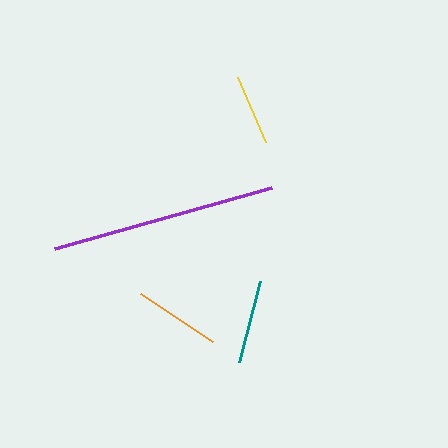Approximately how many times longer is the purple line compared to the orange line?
The purple line is approximately 2.6 times the length of the orange line.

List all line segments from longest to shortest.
From longest to shortest: purple, orange, teal, yellow.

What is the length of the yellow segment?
The yellow segment is approximately 70 pixels long.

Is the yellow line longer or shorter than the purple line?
The purple line is longer than the yellow line.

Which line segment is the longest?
The purple line is the longest at approximately 225 pixels.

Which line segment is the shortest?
The yellow line is the shortest at approximately 70 pixels.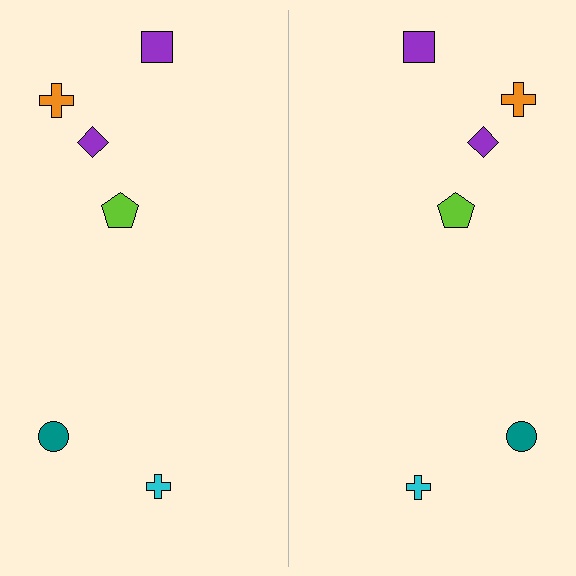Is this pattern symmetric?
Yes, this pattern has bilateral (reflection) symmetry.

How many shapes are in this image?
There are 12 shapes in this image.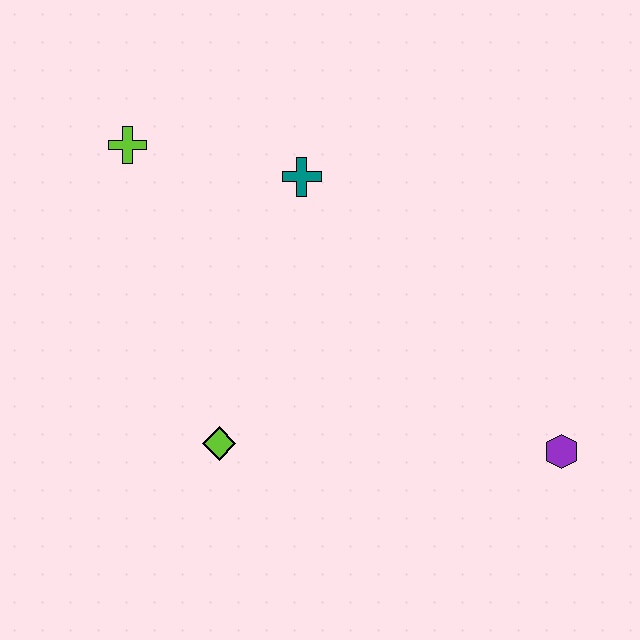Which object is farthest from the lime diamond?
The purple hexagon is farthest from the lime diamond.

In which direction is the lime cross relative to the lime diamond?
The lime cross is above the lime diamond.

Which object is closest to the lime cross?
The teal cross is closest to the lime cross.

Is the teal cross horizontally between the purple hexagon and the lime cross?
Yes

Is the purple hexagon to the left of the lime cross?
No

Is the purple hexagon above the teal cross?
No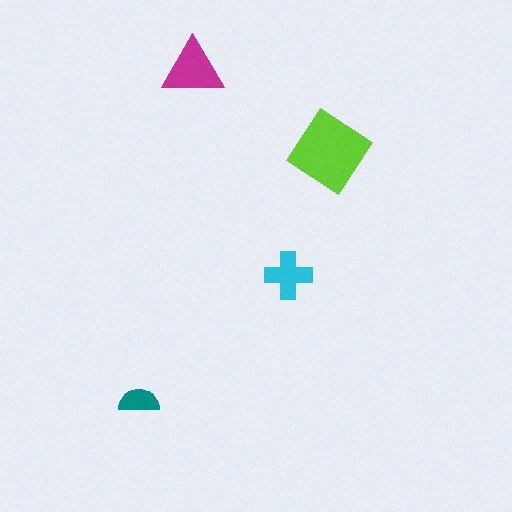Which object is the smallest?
The teal semicircle.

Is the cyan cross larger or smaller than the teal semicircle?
Larger.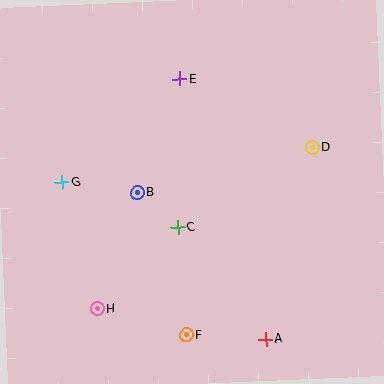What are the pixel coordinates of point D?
Point D is at (313, 148).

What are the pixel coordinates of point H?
Point H is at (97, 309).